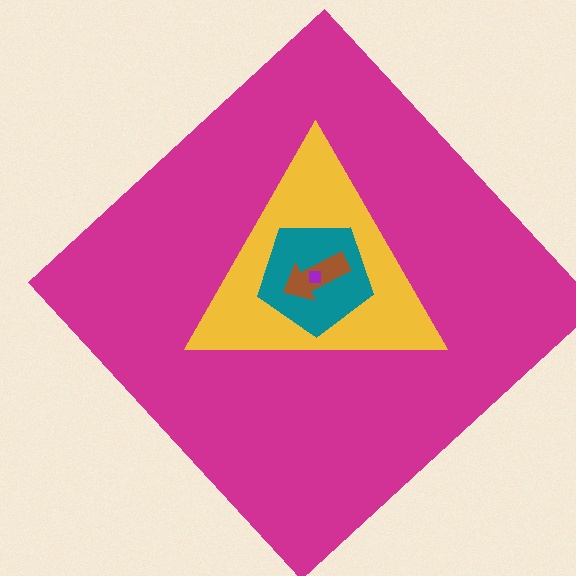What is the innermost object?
The purple square.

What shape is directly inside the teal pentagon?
The brown arrow.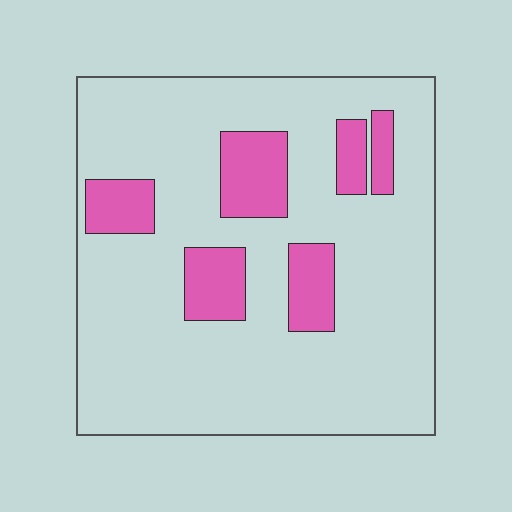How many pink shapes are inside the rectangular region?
6.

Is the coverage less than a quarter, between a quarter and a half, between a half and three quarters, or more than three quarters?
Less than a quarter.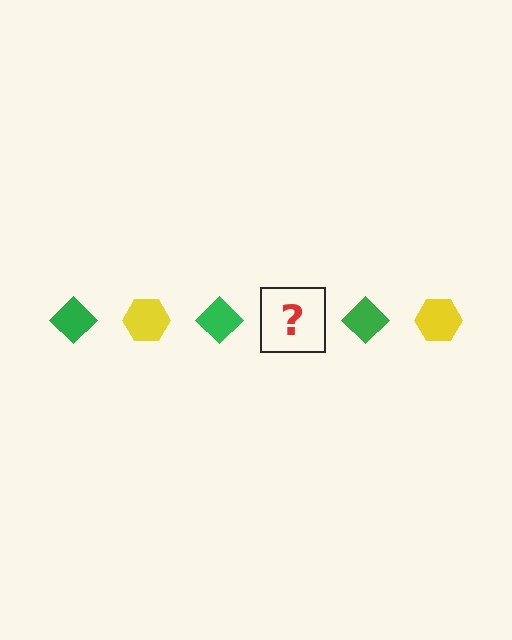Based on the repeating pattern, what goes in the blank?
The blank should be a yellow hexagon.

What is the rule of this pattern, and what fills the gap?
The rule is that the pattern alternates between green diamond and yellow hexagon. The gap should be filled with a yellow hexagon.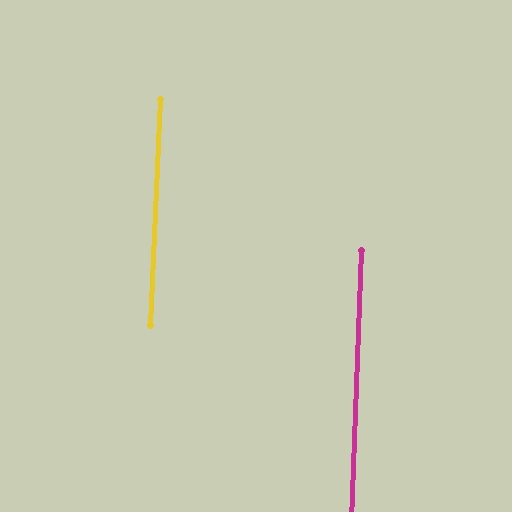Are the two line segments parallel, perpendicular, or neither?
Parallel — their directions differ by only 0.4°.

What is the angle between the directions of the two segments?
Approximately 0 degrees.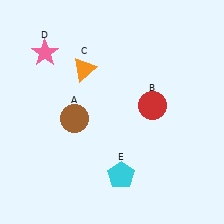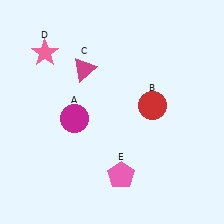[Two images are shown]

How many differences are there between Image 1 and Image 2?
There are 3 differences between the two images.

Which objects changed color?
A changed from brown to magenta. C changed from orange to magenta. E changed from cyan to pink.